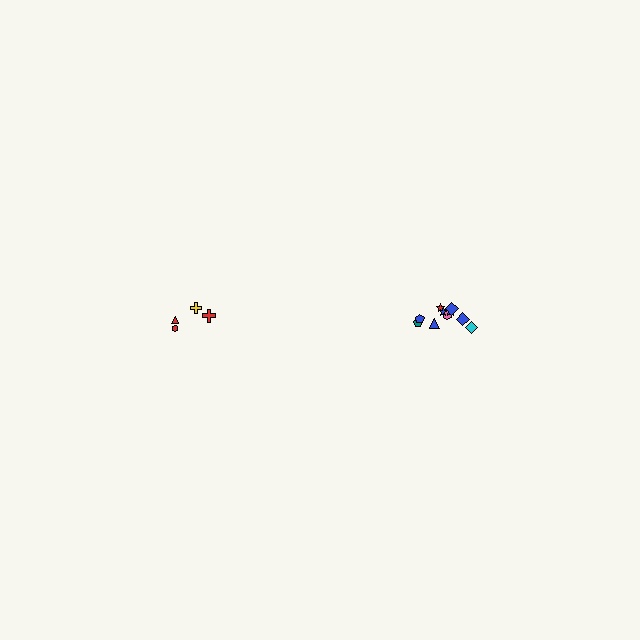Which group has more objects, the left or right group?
The right group.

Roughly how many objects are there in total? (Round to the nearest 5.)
Roughly 15 objects in total.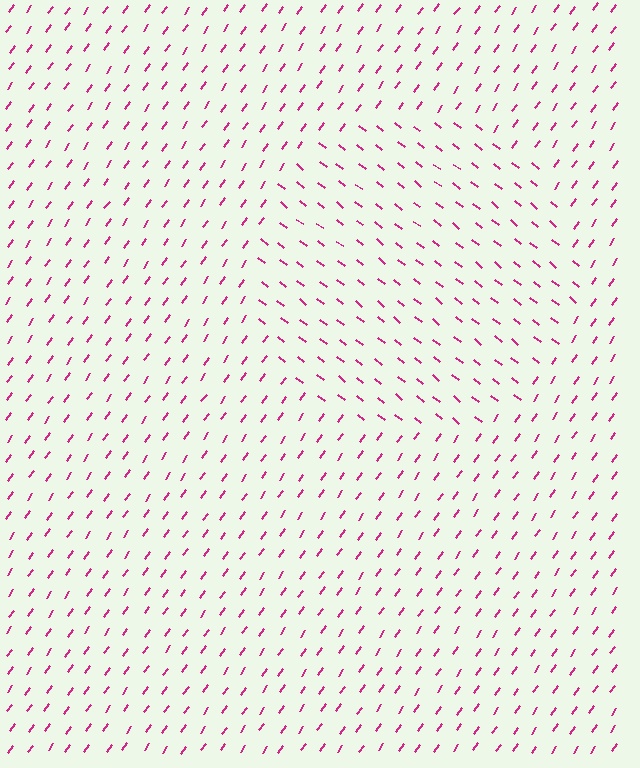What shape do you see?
I see a circle.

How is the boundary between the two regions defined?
The boundary is defined purely by a change in line orientation (approximately 87 degrees difference). All lines are the same color and thickness.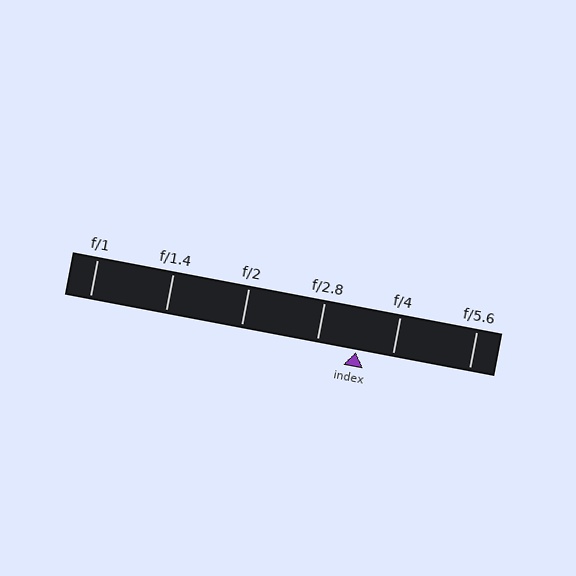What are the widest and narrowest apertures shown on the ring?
The widest aperture shown is f/1 and the narrowest is f/5.6.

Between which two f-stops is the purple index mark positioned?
The index mark is between f/2.8 and f/4.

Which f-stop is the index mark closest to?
The index mark is closest to f/4.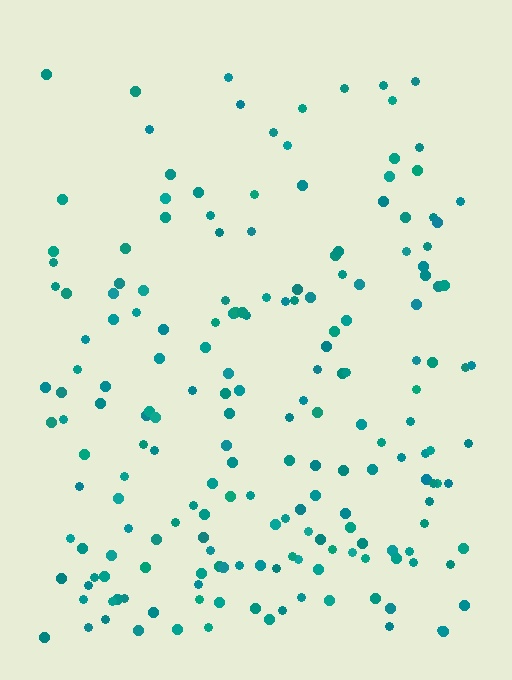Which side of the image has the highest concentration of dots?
The bottom.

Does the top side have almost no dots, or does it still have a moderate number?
Still a moderate number, just noticeably fewer than the bottom.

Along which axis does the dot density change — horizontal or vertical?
Vertical.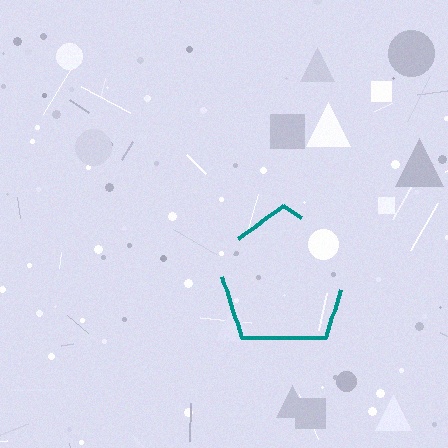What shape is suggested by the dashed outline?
The dashed outline suggests a pentagon.